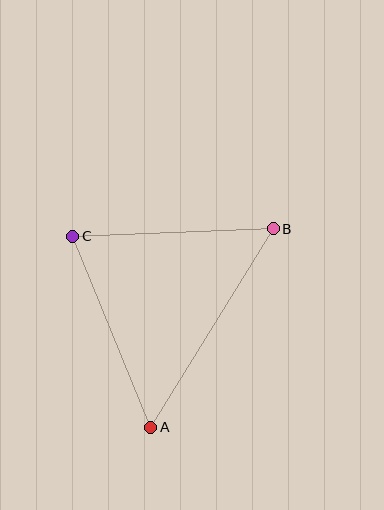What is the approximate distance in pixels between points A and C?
The distance between A and C is approximately 206 pixels.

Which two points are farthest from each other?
Points A and B are farthest from each other.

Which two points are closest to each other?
Points B and C are closest to each other.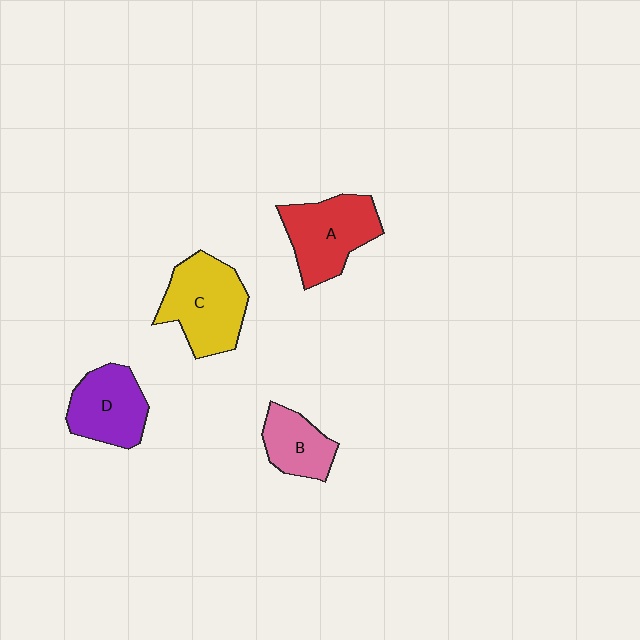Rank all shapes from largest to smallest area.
From largest to smallest: C (yellow), A (red), D (purple), B (pink).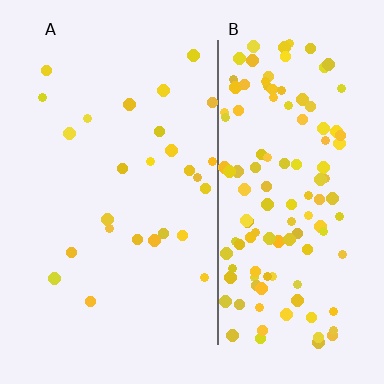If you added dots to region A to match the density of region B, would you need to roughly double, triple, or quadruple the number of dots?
Approximately quadruple.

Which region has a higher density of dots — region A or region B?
B (the right).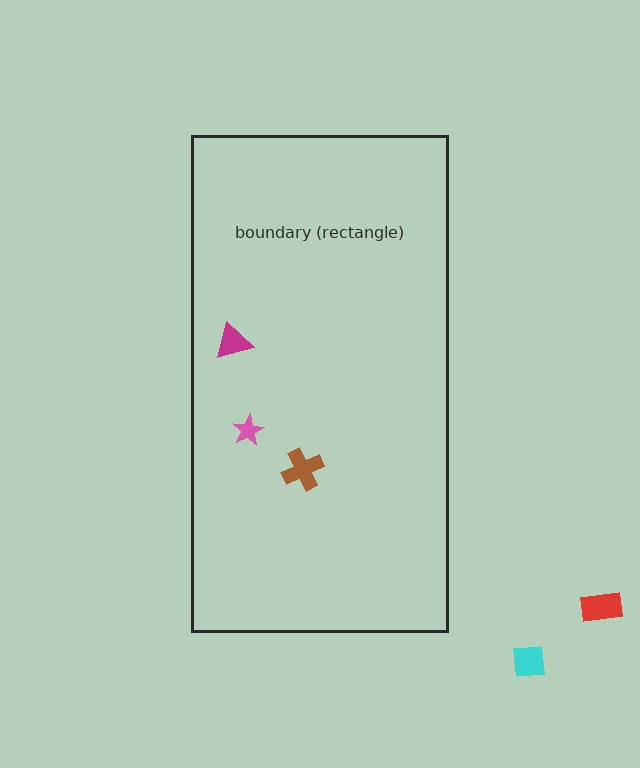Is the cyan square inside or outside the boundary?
Outside.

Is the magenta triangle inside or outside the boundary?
Inside.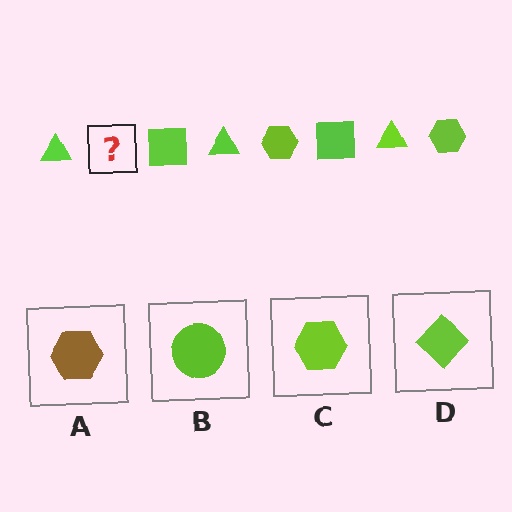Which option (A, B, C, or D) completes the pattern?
C.